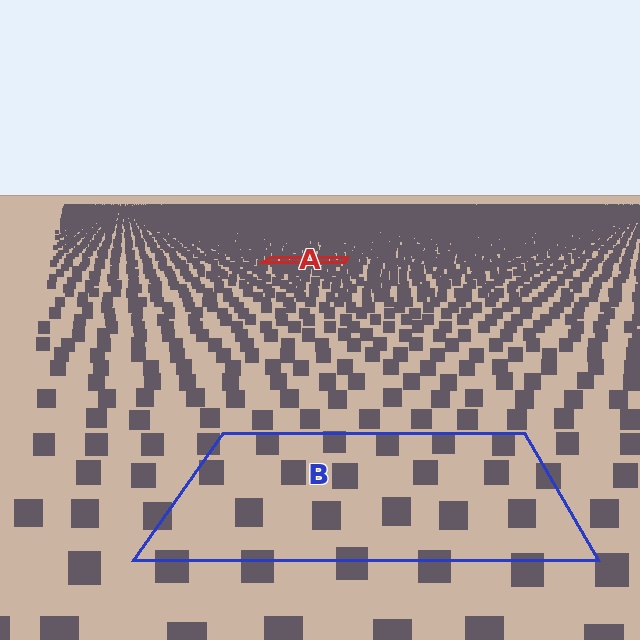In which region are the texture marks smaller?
The texture marks are smaller in region A, because it is farther away.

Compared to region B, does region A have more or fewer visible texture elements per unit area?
Region A has more texture elements per unit area — they are packed more densely because it is farther away.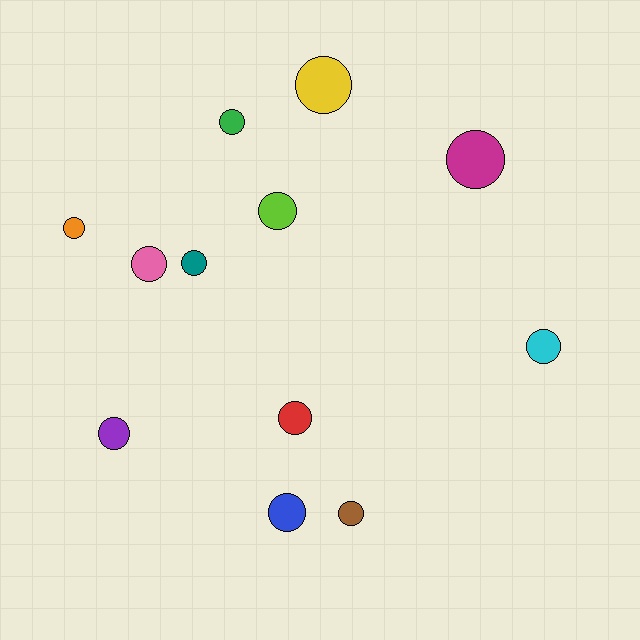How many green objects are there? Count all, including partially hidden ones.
There is 1 green object.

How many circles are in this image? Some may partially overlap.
There are 12 circles.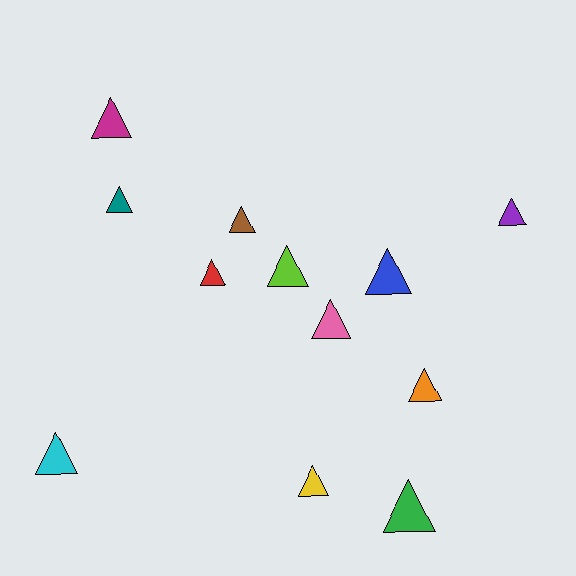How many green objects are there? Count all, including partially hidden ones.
There is 1 green object.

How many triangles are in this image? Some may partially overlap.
There are 12 triangles.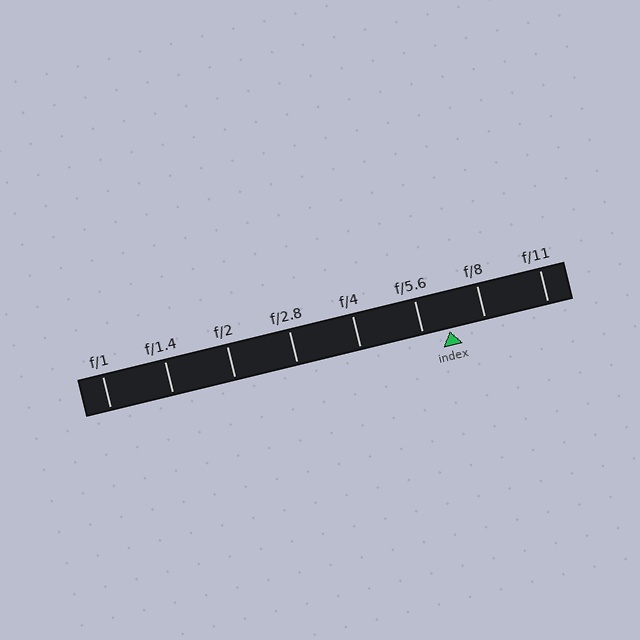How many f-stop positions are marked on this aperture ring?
There are 8 f-stop positions marked.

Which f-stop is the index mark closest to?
The index mark is closest to f/5.6.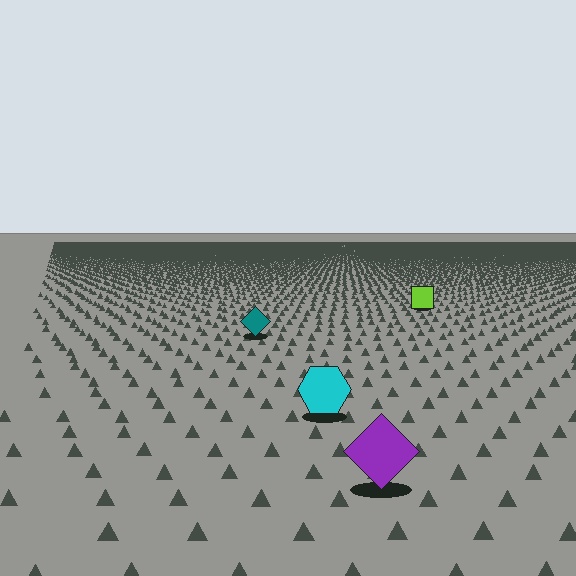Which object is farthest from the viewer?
The lime square is farthest from the viewer. It appears smaller and the ground texture around it is denser.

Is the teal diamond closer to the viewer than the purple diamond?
No. The purple diamond is closer — you can tell from the texture gradient: the ground texture is coarser near it.